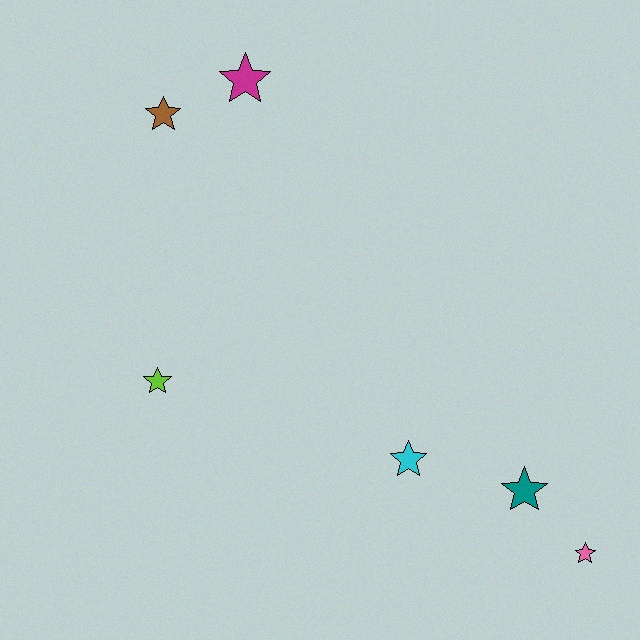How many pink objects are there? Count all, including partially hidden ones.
There is 1 pink object.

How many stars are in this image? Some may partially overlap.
There are 6 stars.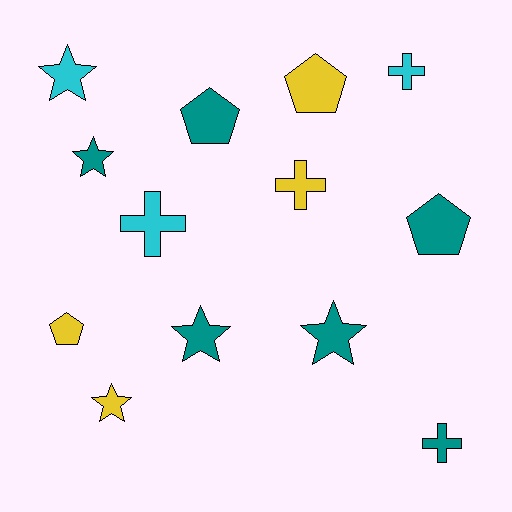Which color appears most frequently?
Teal, with 6 objects.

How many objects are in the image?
There are 13 objects.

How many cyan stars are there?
There is 1 cyan star.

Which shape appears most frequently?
Star, with 5 objects.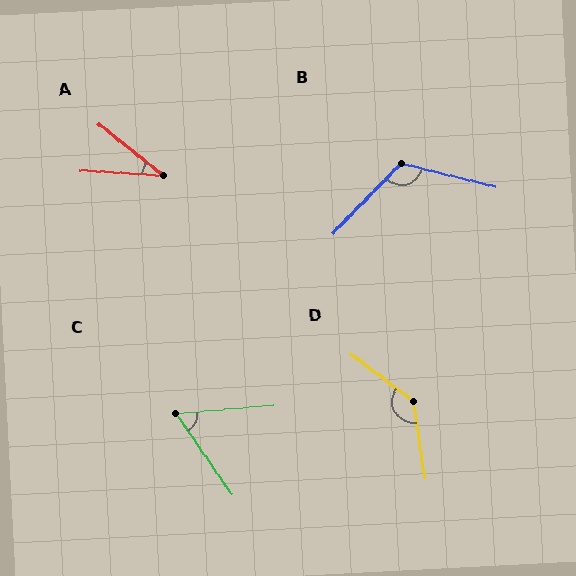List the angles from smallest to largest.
A (35°), C (60°), B (120°), D (136°).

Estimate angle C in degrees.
Approximately 60 degrees.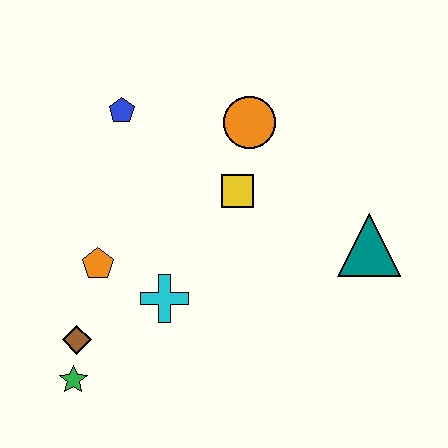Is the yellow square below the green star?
No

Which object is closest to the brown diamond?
The green star is closest to the brown diamond.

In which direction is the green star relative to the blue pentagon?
The green star is below the blue pentagon.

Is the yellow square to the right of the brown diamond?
Yes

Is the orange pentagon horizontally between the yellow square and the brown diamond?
Yes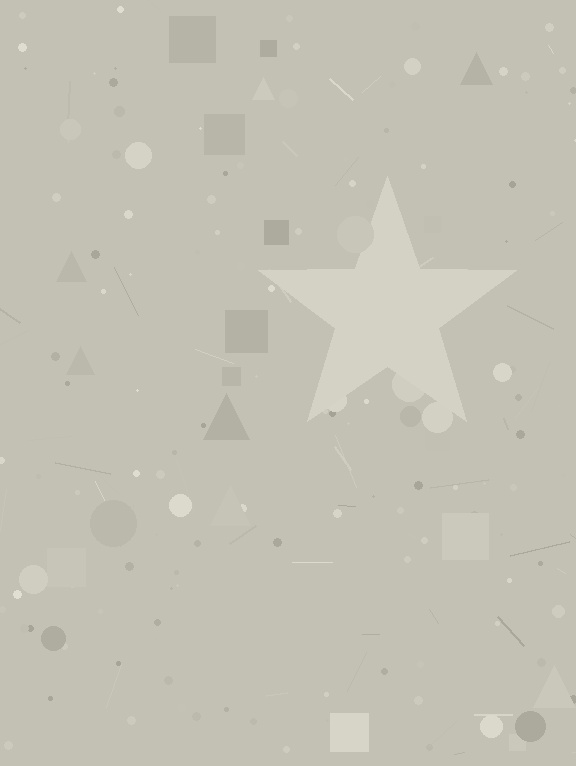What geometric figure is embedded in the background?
A star is embedded in the background.